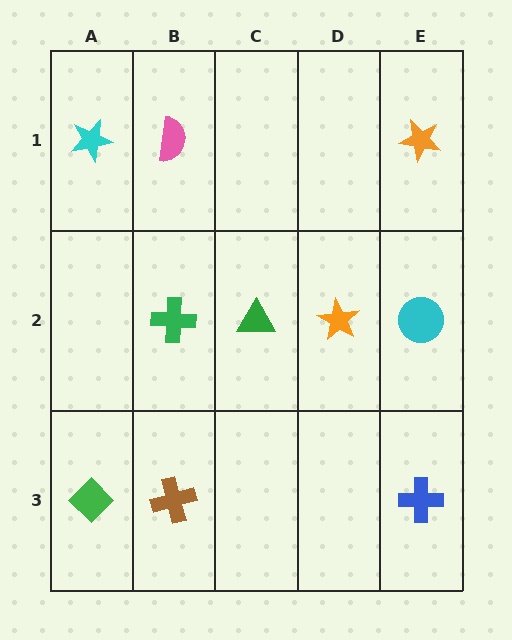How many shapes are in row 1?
3 shapes.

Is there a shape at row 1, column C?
No, that cell is empty.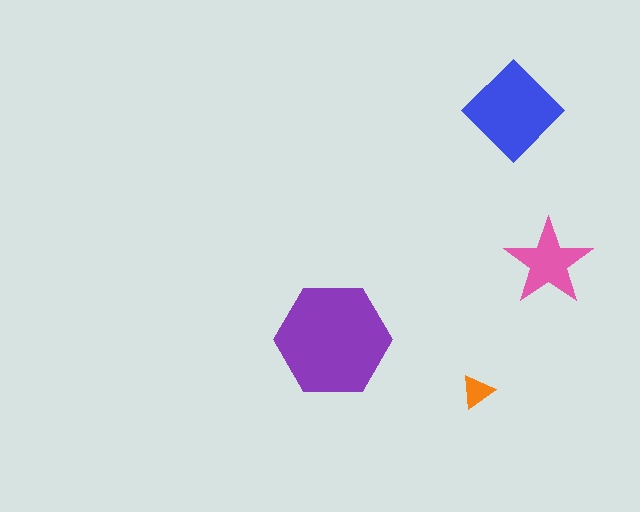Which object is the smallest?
The orange triangle.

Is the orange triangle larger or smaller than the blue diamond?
Smaller.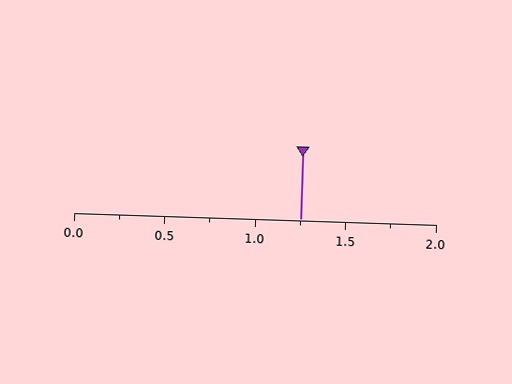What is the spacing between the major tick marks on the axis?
The major ticks are spaced 0.5 apart.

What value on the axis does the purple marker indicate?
The marker indicates approximately 1.25.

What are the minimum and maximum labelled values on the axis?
The axis runs from 0.0 to 2.0.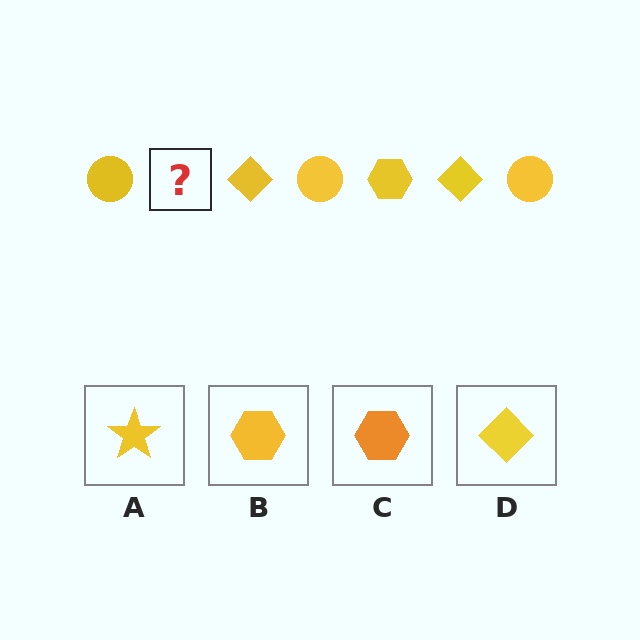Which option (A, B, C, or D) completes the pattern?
B.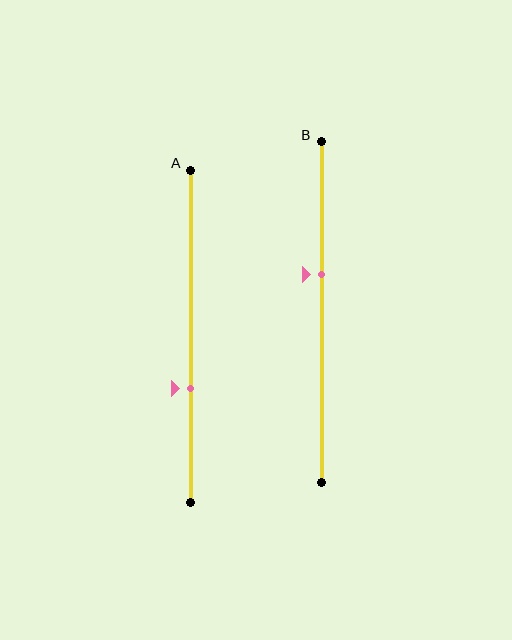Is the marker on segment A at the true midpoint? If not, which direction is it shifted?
No, the marker on segment A is shifted downward by about 16% of the segment length.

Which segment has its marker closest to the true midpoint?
Segment B has its marker closest to the true midpoint.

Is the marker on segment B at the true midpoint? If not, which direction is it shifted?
No, the marker on segment B is shifted upward by about 11% of the segment length.